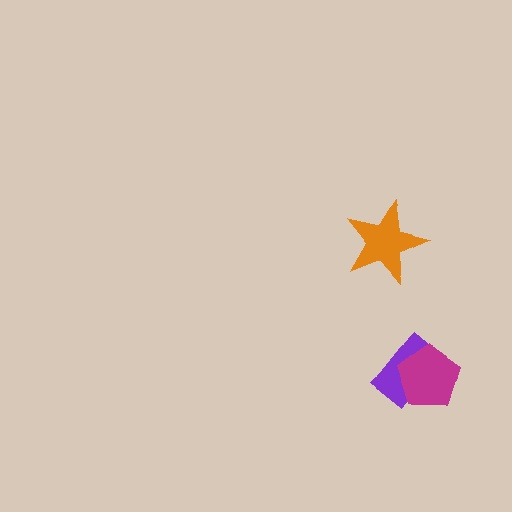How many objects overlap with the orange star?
0 objects overlap with the orange star.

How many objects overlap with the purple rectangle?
1 object overlaps with the purple rectangle.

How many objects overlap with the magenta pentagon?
1 object overlaps with the magenta pentagon.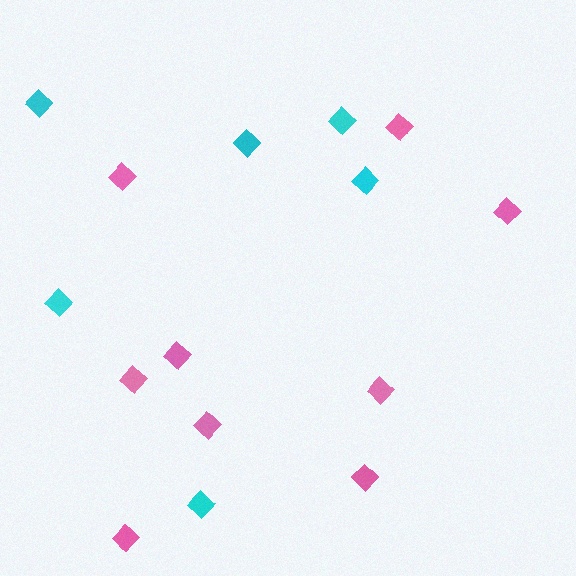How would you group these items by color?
There are 2 groups: one group of cyan diamonds (6) and one group of pink diamonds (9).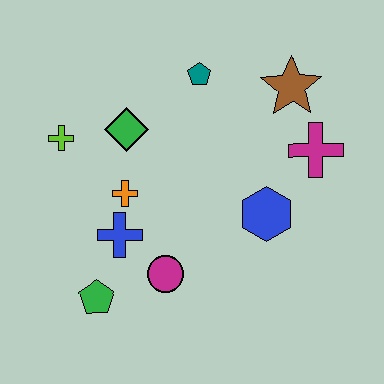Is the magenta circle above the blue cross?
No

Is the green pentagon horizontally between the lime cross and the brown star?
Yes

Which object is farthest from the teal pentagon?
The green pentagon is farthest from the teal pentagon.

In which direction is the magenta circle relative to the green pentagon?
The magenta circle is to the right of the green pentagon.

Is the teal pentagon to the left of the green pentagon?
No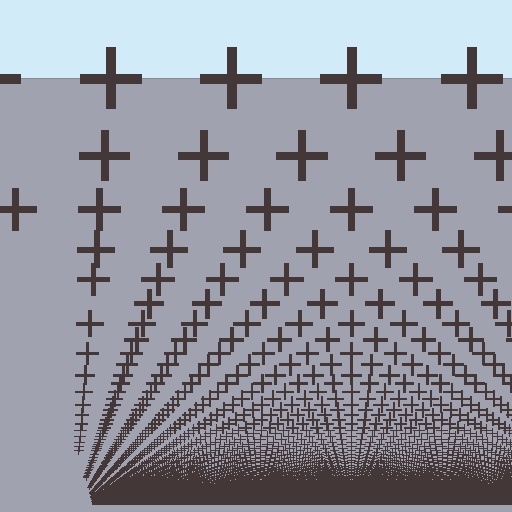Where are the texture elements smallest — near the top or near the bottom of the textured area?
Near the bottom.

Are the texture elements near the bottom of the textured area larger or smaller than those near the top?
Smaller. The gradient is inverted — elements near the bottom are smaller and denser.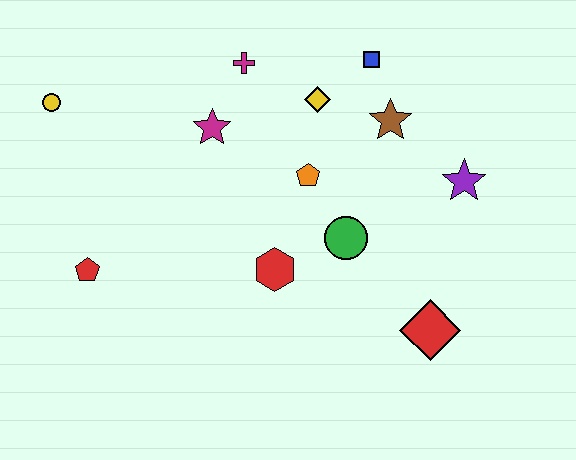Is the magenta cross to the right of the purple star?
No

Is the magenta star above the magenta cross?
No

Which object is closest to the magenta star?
The magenta cross is closest to the magenta star.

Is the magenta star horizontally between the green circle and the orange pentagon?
No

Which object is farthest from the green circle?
The yellow circle is farthest from the green circle.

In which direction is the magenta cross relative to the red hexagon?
The magenta cross is above the red hexagon.